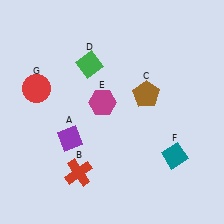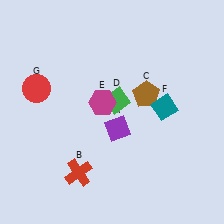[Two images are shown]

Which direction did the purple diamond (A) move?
The purple diamond (A) moved right.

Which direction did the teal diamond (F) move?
The teal diamond (F) moved up.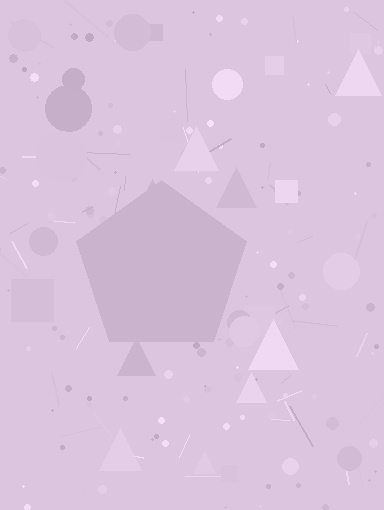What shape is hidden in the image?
A pentagon is hidden in the image.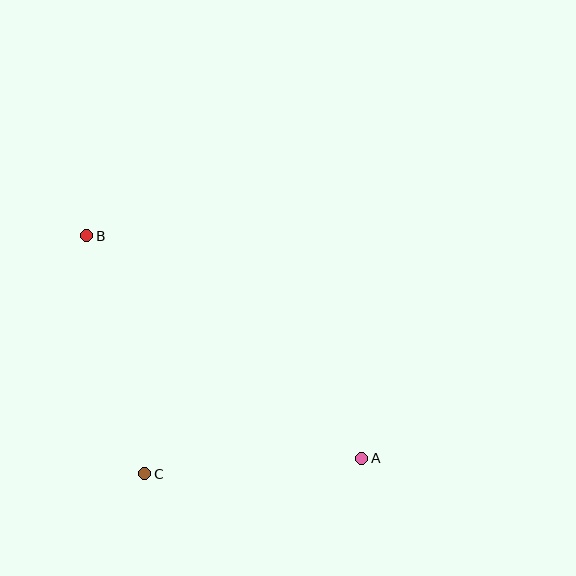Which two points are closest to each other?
Points A and C are closest to each other.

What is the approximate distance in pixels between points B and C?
The distance between B and C is approximately 245 pixels.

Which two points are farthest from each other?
Points A and B are farthest from each other.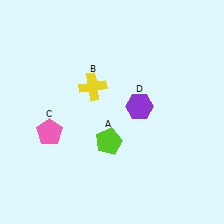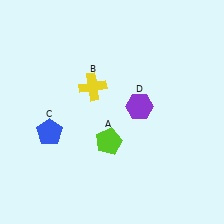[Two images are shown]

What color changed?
The pentagon (C) changed from pink in Image 1 to blue in Image 2.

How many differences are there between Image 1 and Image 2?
There is 1 difference between the two images.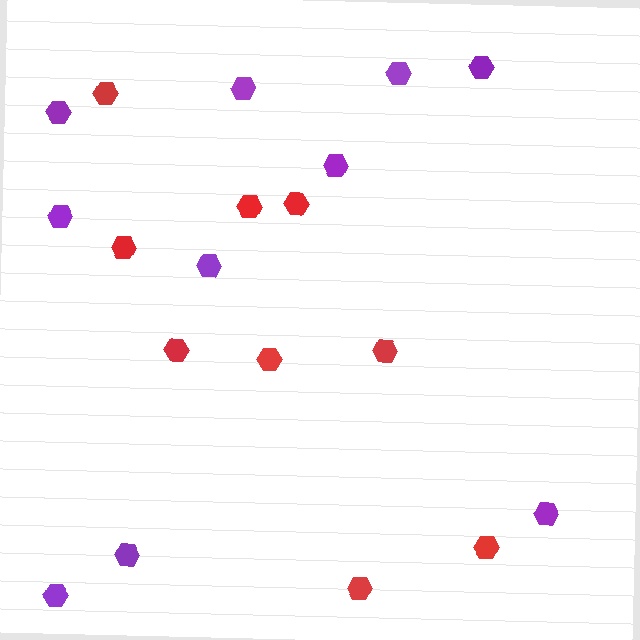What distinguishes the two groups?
There are 2 groups: one group of red hexagons (9) and one group of purple hexagons (10).